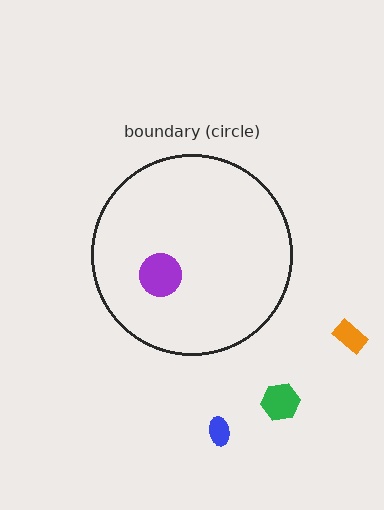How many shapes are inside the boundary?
1 inside, 3 outside.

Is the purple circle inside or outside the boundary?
Inside.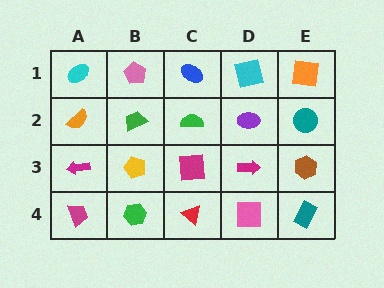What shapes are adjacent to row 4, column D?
A magenta arrow (row 3, column D), a red triangle (row 4, column C), a teal rectangle (row 4, column E).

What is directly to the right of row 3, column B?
A magenta square.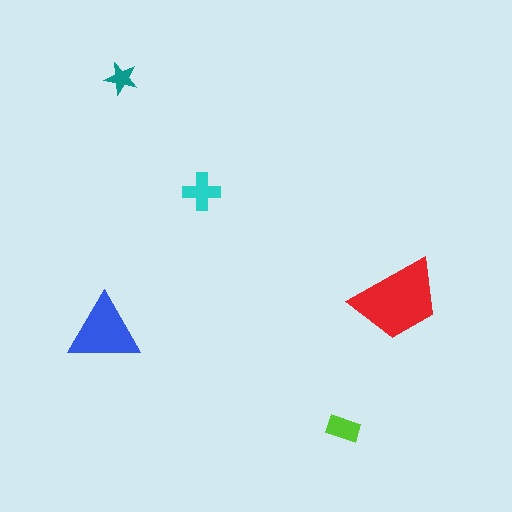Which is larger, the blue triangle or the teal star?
The blue triangle.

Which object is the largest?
The red trapezoid.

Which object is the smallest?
The teal star.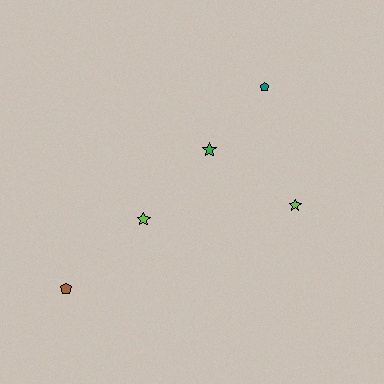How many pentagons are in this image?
There are 2 pentagons.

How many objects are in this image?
There are 5 objects.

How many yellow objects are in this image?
There are no yellow objects.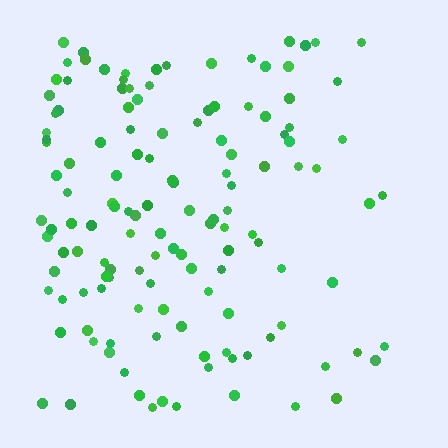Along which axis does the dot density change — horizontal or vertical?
Horizontal.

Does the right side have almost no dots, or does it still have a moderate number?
Still a moderate number, just noticeably fewer than the left.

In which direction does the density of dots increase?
From right to left, with the left side densest.